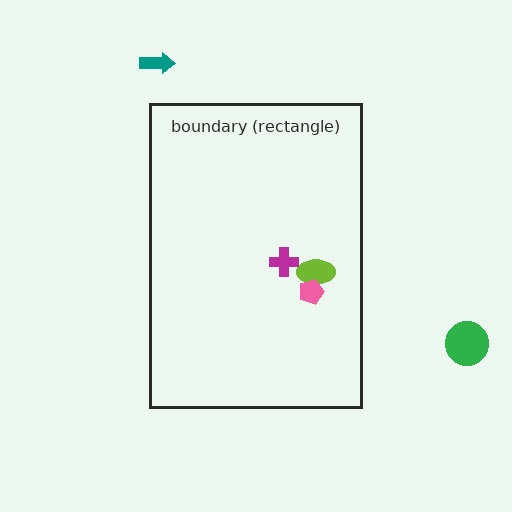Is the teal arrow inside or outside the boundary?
Outside.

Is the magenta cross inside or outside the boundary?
Inside.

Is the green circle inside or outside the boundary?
Outside.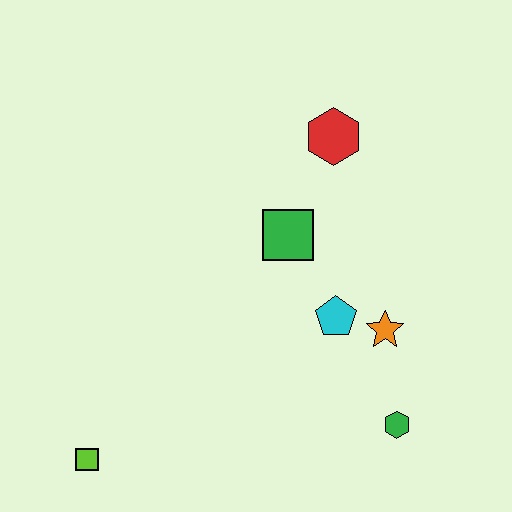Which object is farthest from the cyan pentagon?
The lime square is farthest from the cyan pentagon.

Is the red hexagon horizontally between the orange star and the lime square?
Yes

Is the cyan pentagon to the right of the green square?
Yes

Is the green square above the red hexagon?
No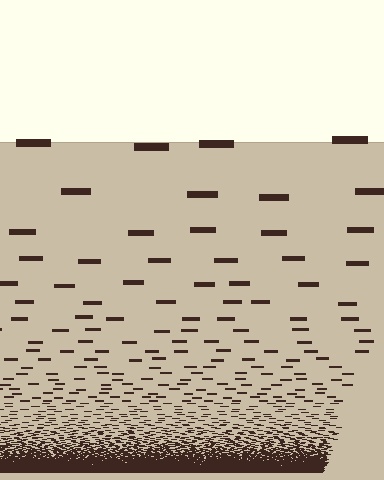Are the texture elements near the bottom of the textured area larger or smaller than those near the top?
Smaller. The gradient is inverted — elements near the bottom are smaller and denser.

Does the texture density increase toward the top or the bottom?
Density increases toward the bottom.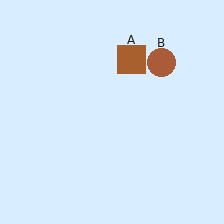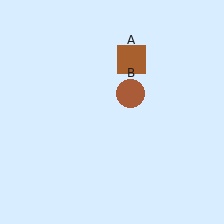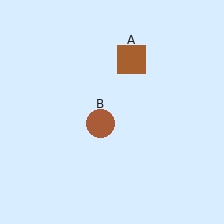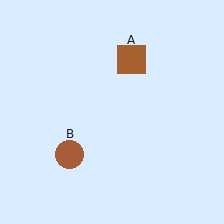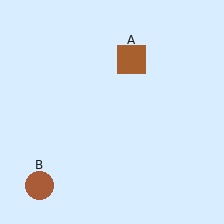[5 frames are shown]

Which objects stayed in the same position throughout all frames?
Brown square (object A) remained stationary.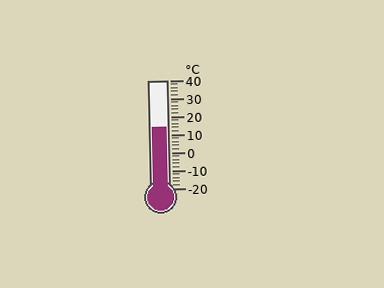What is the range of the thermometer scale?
The thermometer scale ranges from -20°C to 40°C.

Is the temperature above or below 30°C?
The temperature is below 30°C.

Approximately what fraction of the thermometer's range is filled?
The thermometer is filled to approximately 55% of its range.